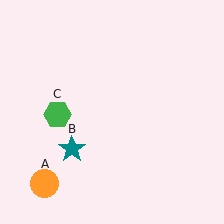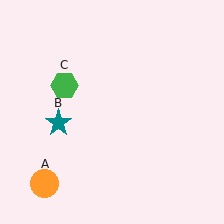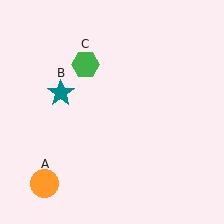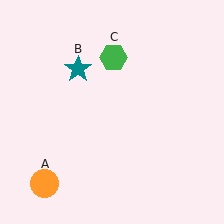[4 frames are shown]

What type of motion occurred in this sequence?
The teal star (object B), green hexagon (object C) rotated clockwise around the center of the scene.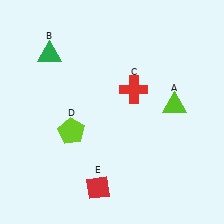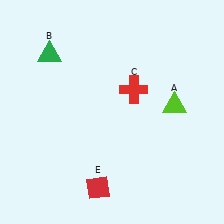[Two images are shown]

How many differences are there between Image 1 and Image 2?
There is 1 difference between the two images.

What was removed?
The lime pentagon (D) was removed in Image 2.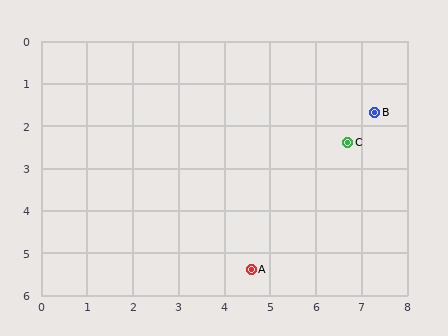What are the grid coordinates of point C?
Point C is at approximately (6.7, 2.4).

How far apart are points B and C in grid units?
Points B and C are about 0.9 grid units apart.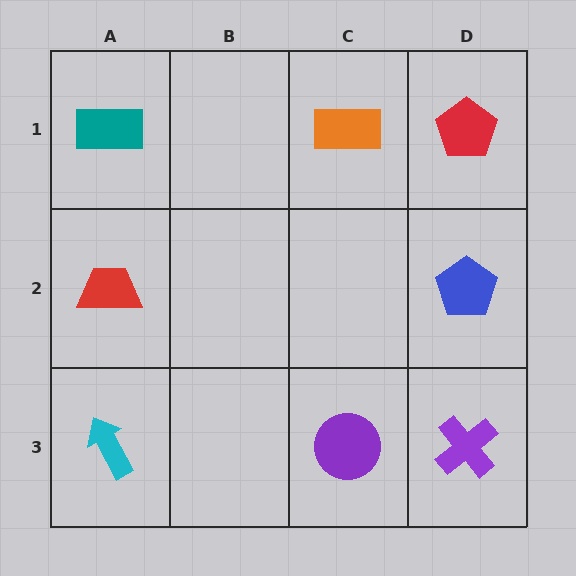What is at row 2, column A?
A red trapezoid.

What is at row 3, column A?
A cyan arrow.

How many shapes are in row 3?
3 shapes.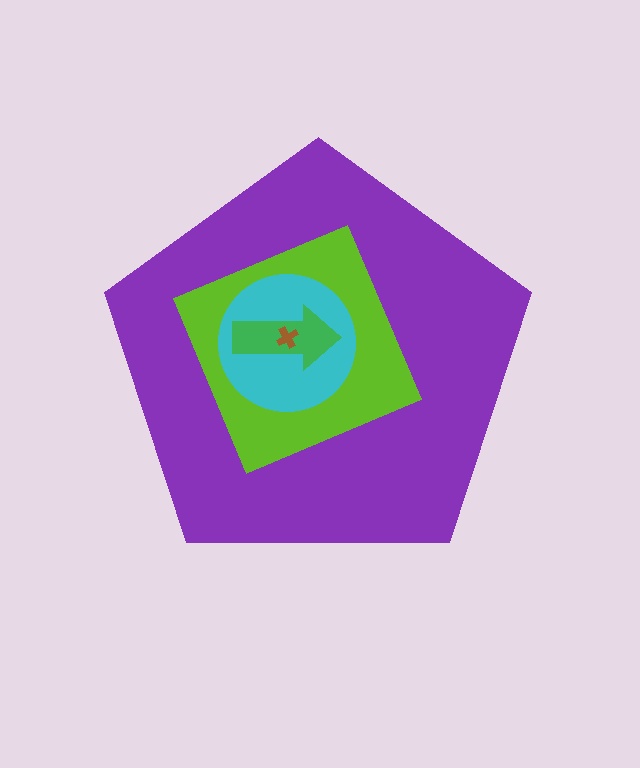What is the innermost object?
The brown cross.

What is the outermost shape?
The purple pentagon.